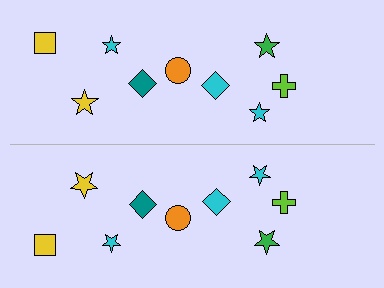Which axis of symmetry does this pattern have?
The pattern has a horizontal axis of symmetry running through the center of the image.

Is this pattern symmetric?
Yes, this pattern has bilateral (reflection) symmetry.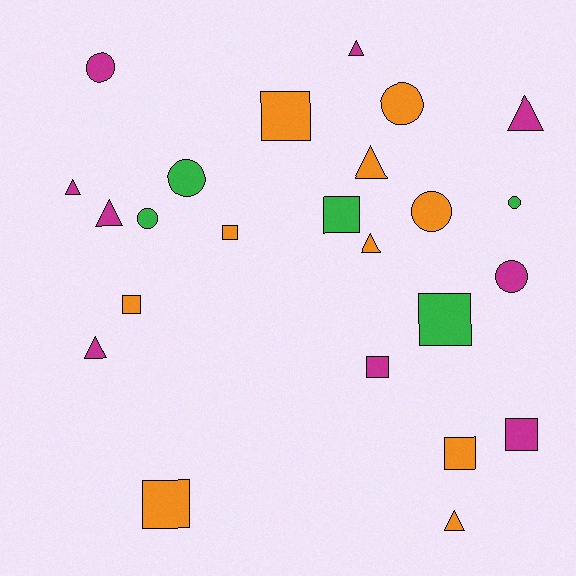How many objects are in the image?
There are 24 objects.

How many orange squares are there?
There are 5 orange squares.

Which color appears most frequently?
Orange, with 10 objects.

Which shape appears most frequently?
Square, with 9 objects.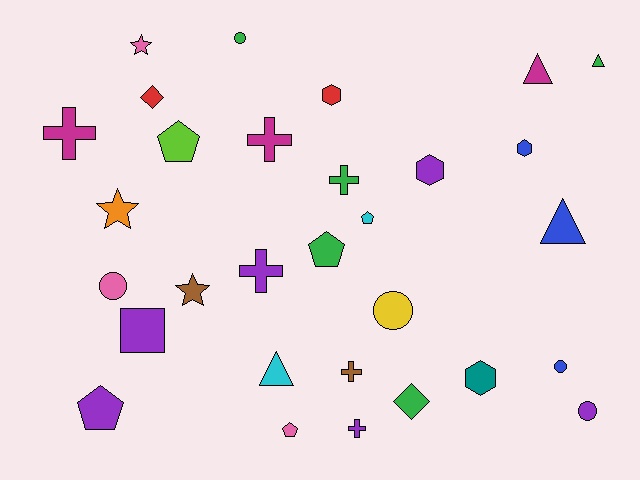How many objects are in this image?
There are 30 objects.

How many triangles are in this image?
There are 4 triangles.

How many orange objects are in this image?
There is 1 orange object.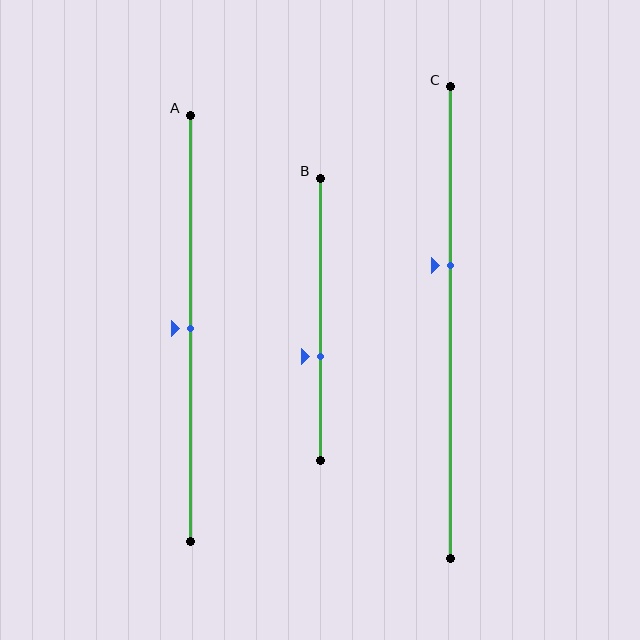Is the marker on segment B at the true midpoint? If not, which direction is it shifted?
No, the marker on segment B is shifted downward by about 13% of the segment length.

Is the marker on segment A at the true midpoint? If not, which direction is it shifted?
Yes, the marker on segment A is at the true midpoint.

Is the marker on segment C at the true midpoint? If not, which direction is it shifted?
No, the marker on segment C is shifted upward by about 12% of the segment length.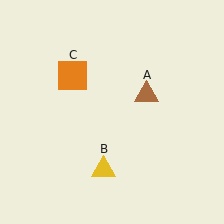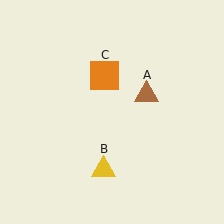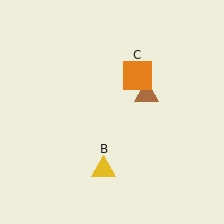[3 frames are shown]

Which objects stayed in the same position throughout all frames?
Brown triangle (object A) and yellow triangle (object B) remained stationary.